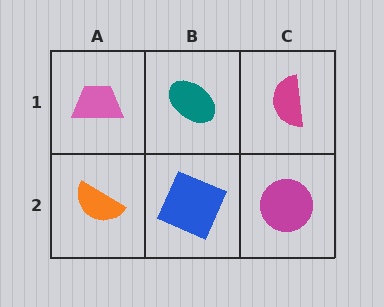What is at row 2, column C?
A magenta circle.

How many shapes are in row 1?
3 shapes.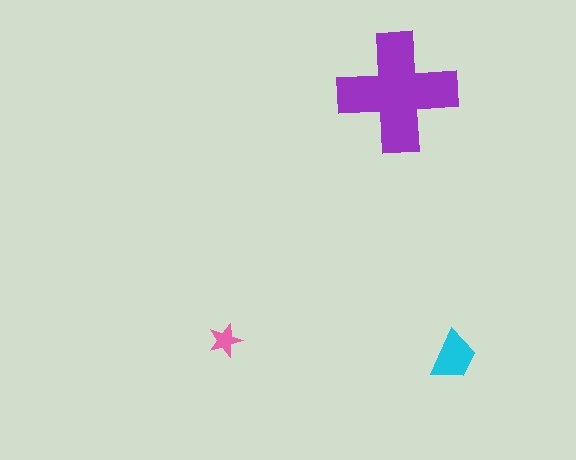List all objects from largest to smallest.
The purple cross, the cyan trapezoid, the pink star.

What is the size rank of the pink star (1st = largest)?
3rd.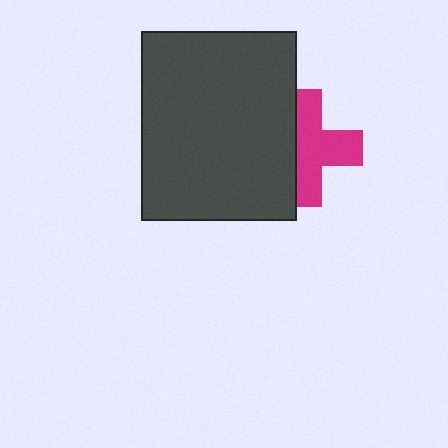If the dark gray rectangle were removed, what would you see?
You would see the complete magenta cross.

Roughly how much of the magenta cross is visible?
About half of it is visible (roughly 60%).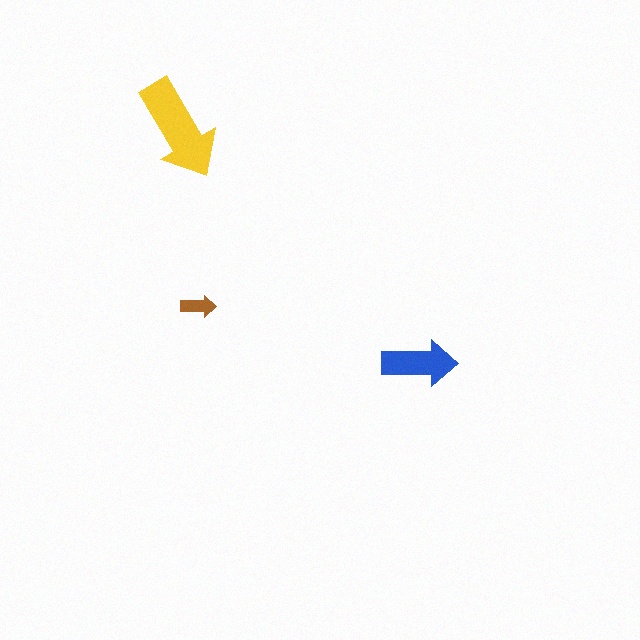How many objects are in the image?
There are 3 objects in the image.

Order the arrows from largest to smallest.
the yellow one, the blue one, the brown one.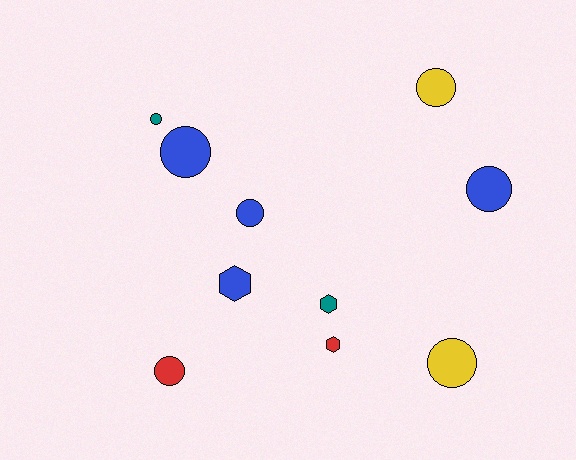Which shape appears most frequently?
Circle, with 7 objects.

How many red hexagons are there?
There is 1 red hexagon.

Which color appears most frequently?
Blue, with 4 objects.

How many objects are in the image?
There are 10 objects.